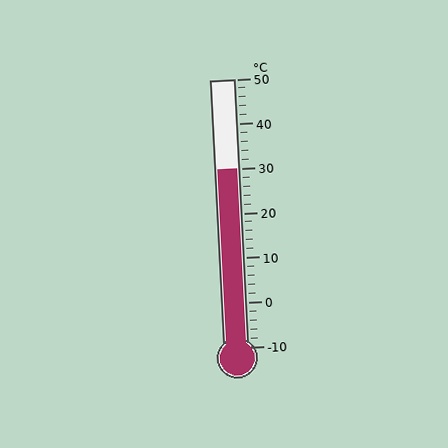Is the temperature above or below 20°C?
The temperature is above 20°C.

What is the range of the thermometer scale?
The thermometer scale ranges from -10°C to 50°C.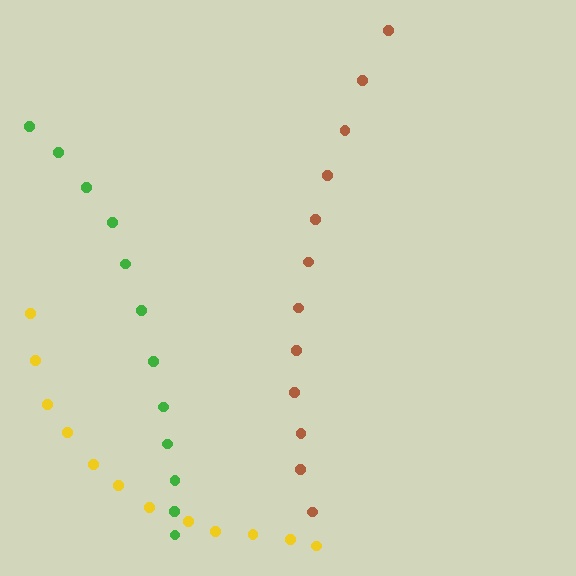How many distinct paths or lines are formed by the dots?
There are 3 distinct paths.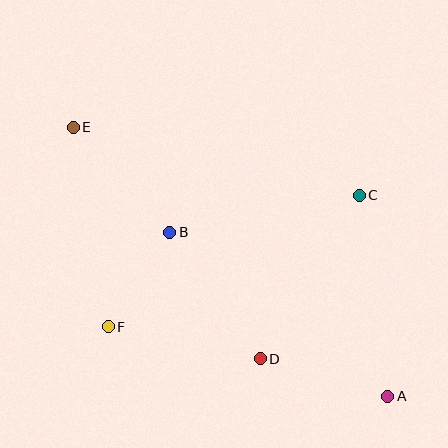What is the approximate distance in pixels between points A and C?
The distance between A and C is approximately 203 pixels.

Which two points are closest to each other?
Points B and F are closest to each other.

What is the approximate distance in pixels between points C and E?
The distance between C and E is approximately 294 pixels.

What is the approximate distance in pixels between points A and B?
The distance between A and B is approximately 273 pixels.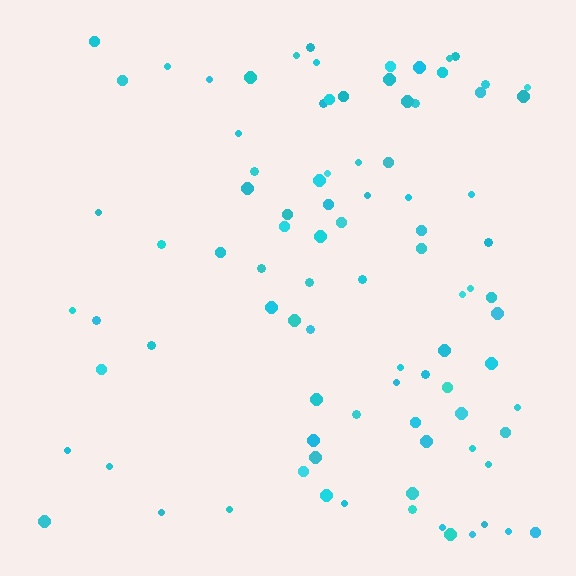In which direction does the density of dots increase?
From left to right, with the right side densest.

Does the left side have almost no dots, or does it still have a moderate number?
Still a moderate number, just noticeably fewer than the right.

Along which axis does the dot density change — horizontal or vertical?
Horizontal.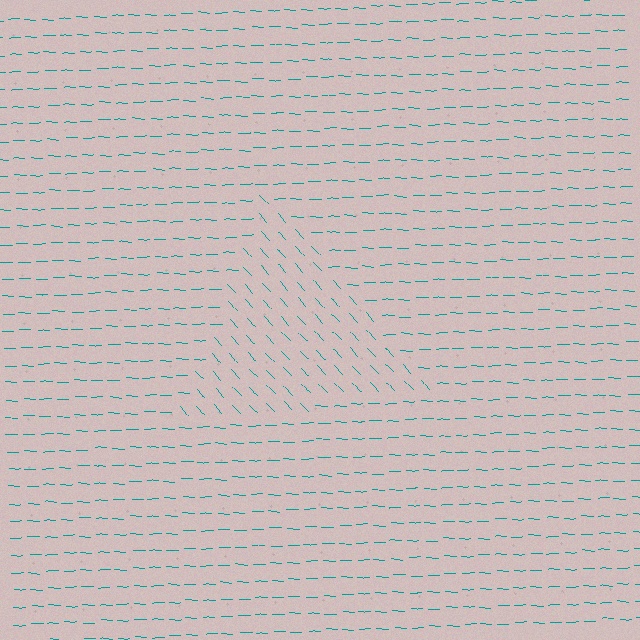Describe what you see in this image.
The image is filled with small teal line segments. A triangle region in the image has lines oriented differently from the surrounding lines, creating a visible texture boundary.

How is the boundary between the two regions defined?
The boundary is defined purely by a change in line orientation (approximately 45 degrees difference). All lines are the same color and thickness.